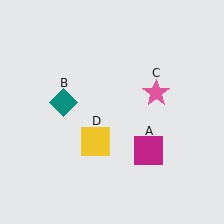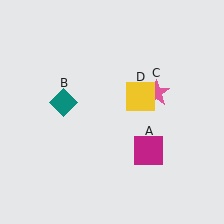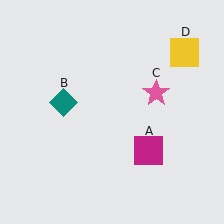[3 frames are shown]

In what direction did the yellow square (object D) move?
The yellow square (object D) moved up and to the right.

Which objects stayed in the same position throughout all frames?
Magenta square (object A) and teal diamond (object B) and pink star (object C) remained stationary.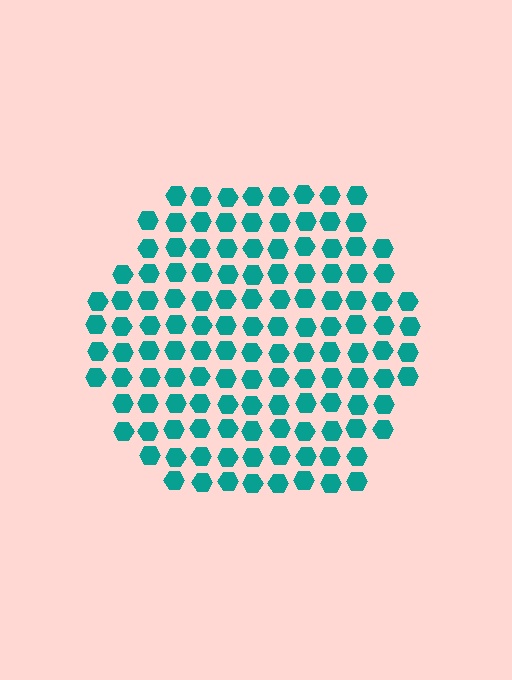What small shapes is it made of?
It is made of small hexagons.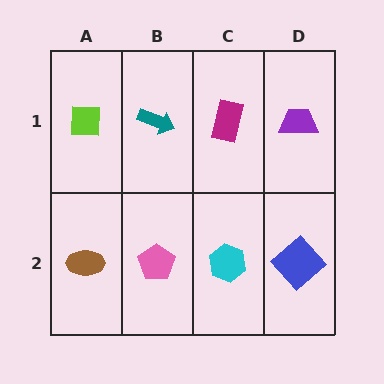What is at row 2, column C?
A cyan hexagon.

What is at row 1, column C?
A magenta rectangle.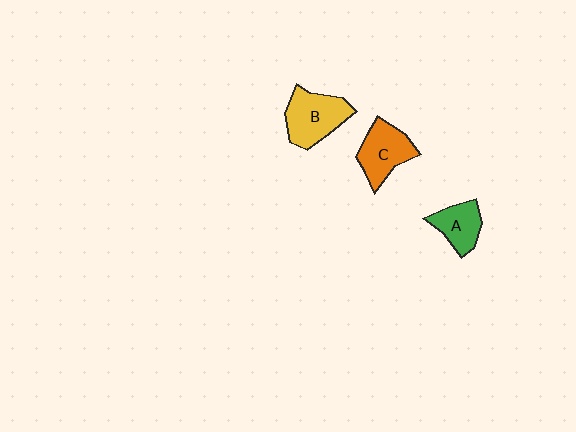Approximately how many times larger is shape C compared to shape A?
Approximately 1.3 times.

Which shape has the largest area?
Shape B (yellow).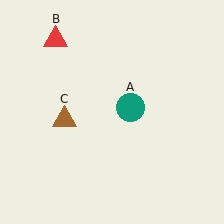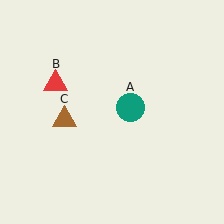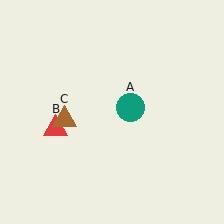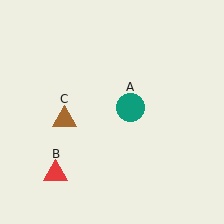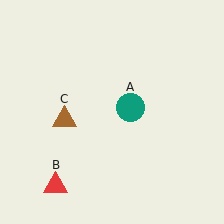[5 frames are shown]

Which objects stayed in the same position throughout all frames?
Teal circle (object A) and brown triangle (object C) remained stationary.